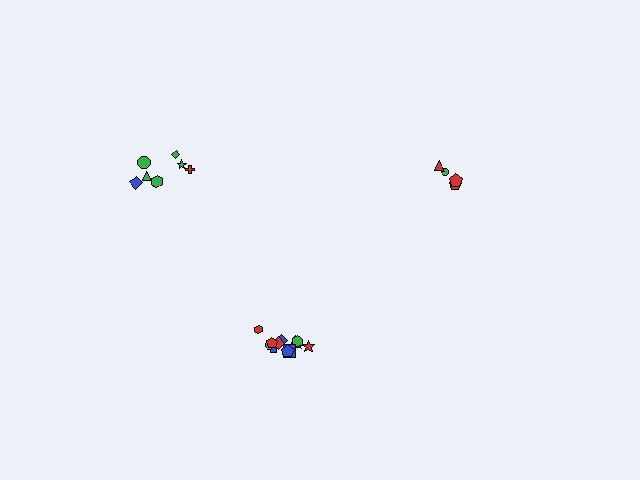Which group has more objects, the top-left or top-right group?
The top-left group.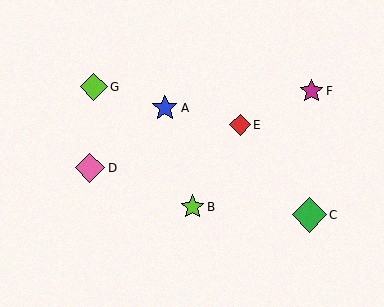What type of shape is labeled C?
Shape C is a green diamond.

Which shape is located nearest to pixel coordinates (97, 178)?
The pink diamond (labeled D) at (90, 168) is nearest to that location.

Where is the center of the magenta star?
The center of the magenta star is at (312, 91).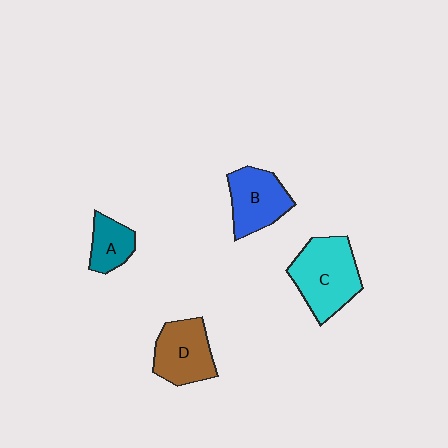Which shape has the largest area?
Shape C (cyan).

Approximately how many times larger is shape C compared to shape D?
Approximately 1.3 times.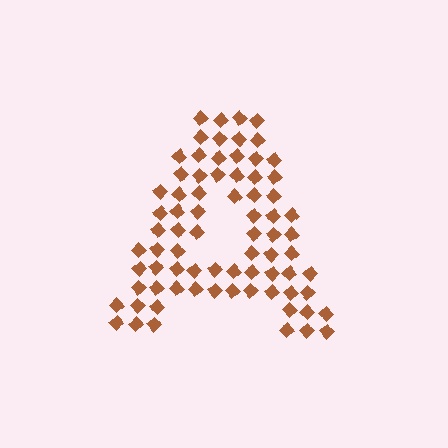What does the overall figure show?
The overall figure shows the letter A.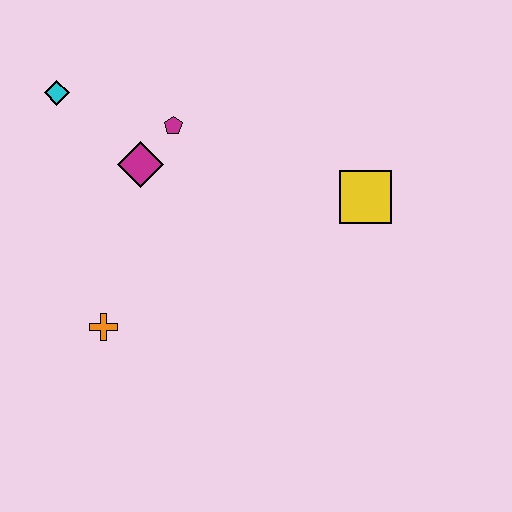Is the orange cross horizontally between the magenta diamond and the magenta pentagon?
No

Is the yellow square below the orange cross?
No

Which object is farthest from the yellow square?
The cyan diamond is farthest from the yellow square.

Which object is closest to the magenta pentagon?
The magenta diamond is closest to the magenta pentagon.